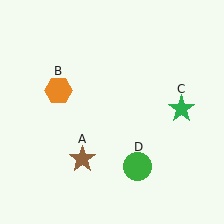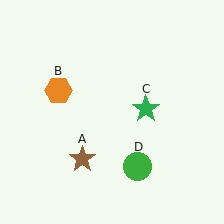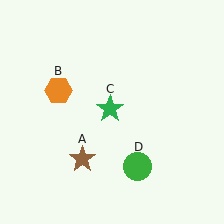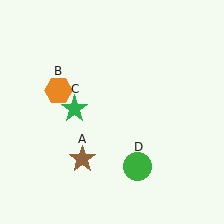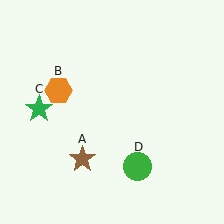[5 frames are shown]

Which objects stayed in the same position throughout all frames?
Brown star (object A) and orange hexagon (object B) and green circle (object D) remained stationary.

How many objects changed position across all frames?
1 object changed position: green star (object C).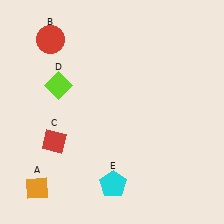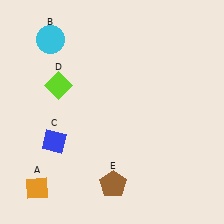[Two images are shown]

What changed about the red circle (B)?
In Image 1, B is red. In Image 2, it changed to cyan.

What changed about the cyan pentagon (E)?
In Image 1, E is cyan. In Image 2, it changed to brown.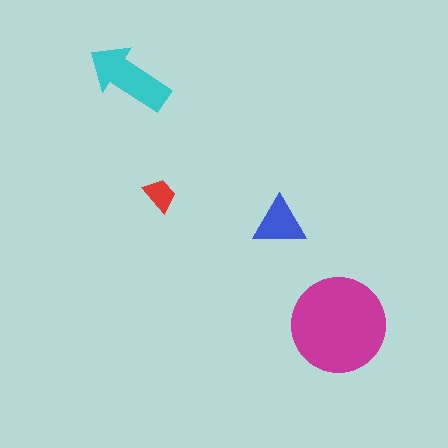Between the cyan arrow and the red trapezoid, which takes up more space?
The cyan arrow.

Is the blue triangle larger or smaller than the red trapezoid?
Larger.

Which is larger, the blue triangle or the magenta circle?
The magenta circle.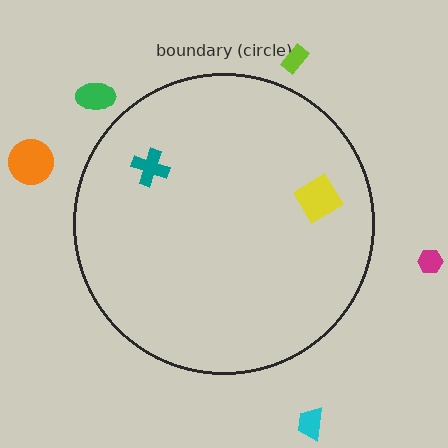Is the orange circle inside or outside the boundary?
Outside.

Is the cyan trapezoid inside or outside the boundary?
Outside.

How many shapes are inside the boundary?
2 inside, 5 outside.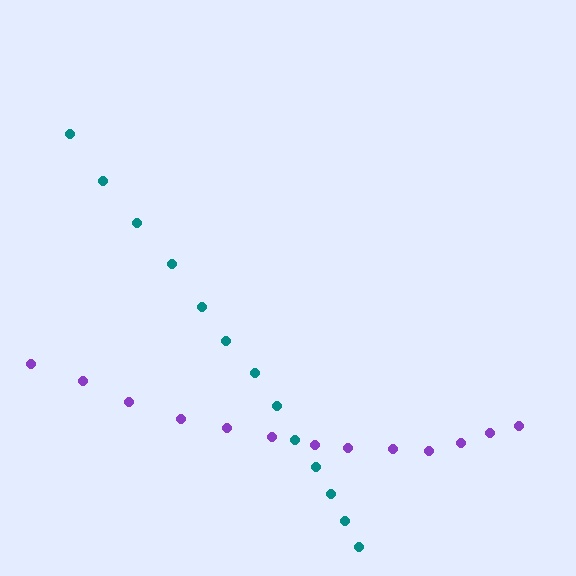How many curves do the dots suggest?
There are 2 distinct paths.